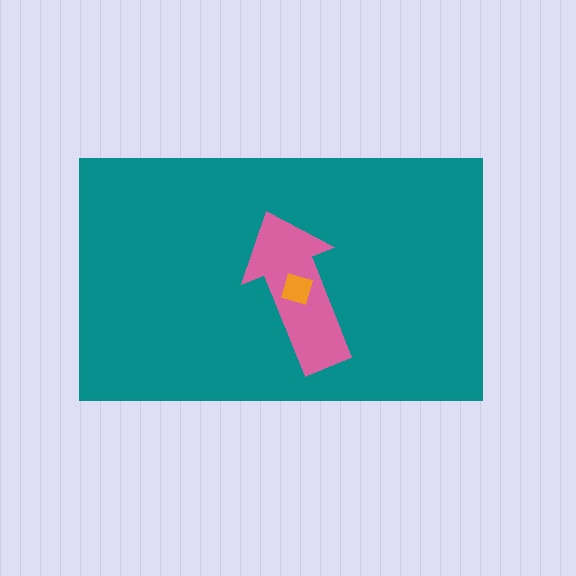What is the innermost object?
The orange diamond.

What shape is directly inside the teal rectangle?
The pink arrow.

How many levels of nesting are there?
3.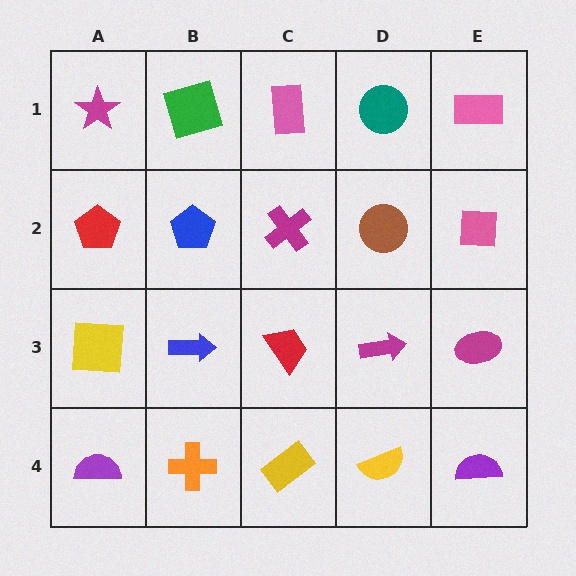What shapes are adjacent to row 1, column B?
A blue pentagon (row 2, column B), a magenta star (row 1, column A), a pink rectangle (row 1, column C).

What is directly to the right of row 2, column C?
A brown circle.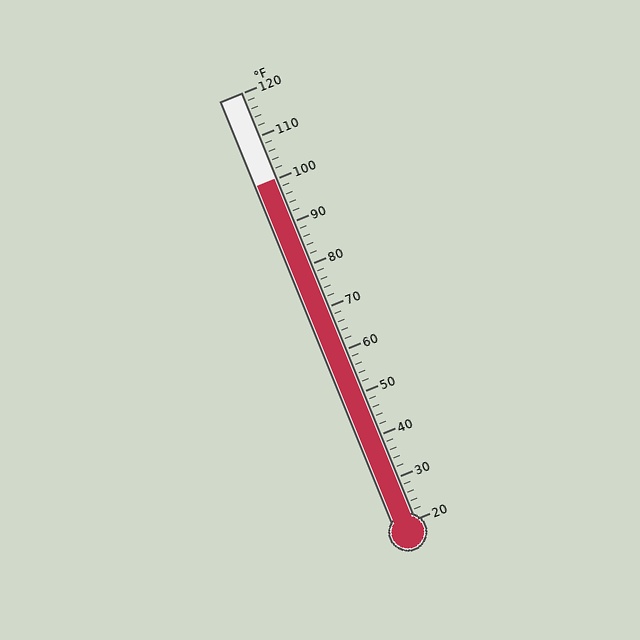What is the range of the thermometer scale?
The thermometer scale ranges from 20°F to 120°F.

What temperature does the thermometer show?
The thermometer shows approximately 100°F.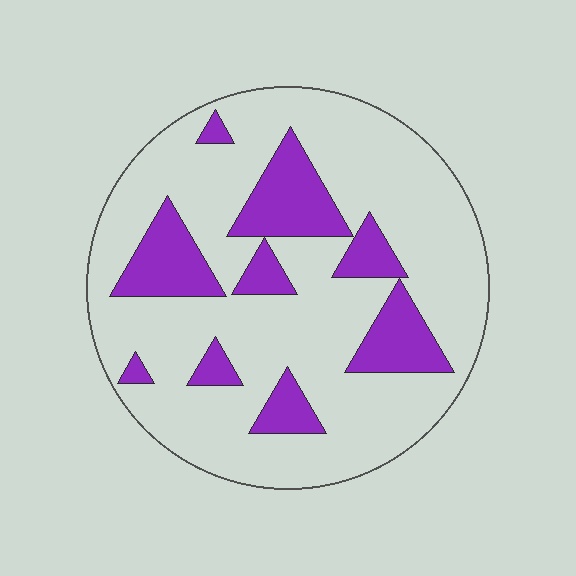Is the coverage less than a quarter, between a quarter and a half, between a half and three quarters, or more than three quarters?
Less than a quarter.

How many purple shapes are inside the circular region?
9.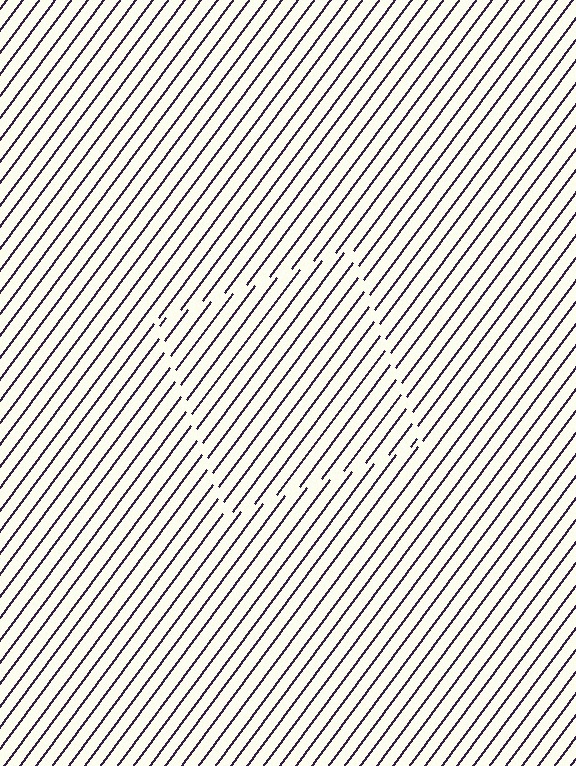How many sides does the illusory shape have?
4 sides — the line-ends trace a square.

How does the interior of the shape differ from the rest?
The interior of the shape contains the same grating, shifted by half a period — the contour is defined by the phase discontinuity where line-ends from the inner and outer gratings abut.